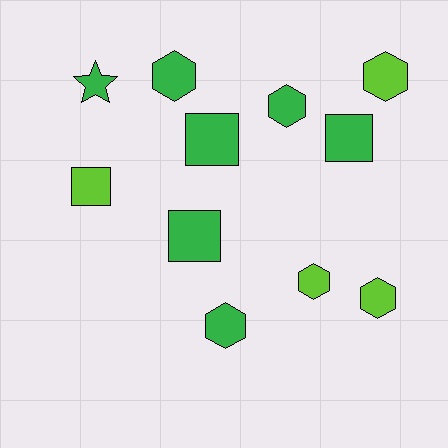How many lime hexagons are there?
There are 3 lime hexagons.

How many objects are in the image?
There are 11 objects.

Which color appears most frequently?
Green, with 7 objects.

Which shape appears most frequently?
Hexagon, with 6 objects.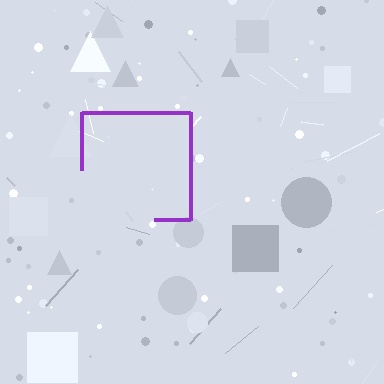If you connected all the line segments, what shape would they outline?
They would outline a square.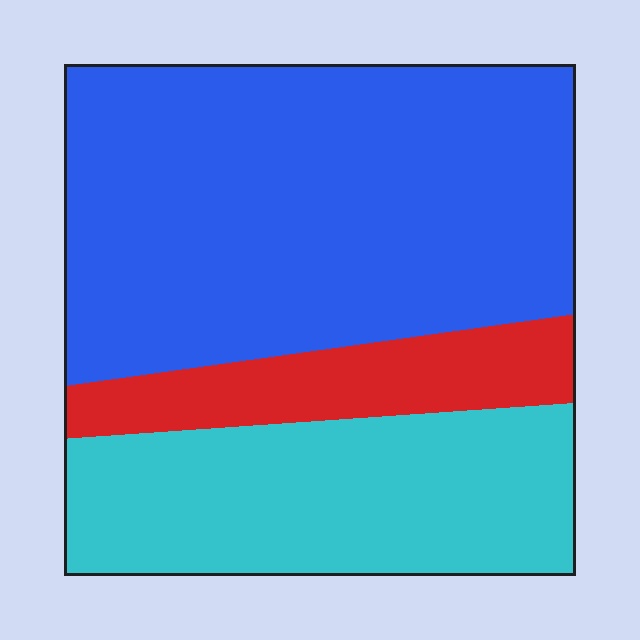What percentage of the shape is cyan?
Cyan covers roughly 30% of the shape.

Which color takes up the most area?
Blue, at roughly 55%.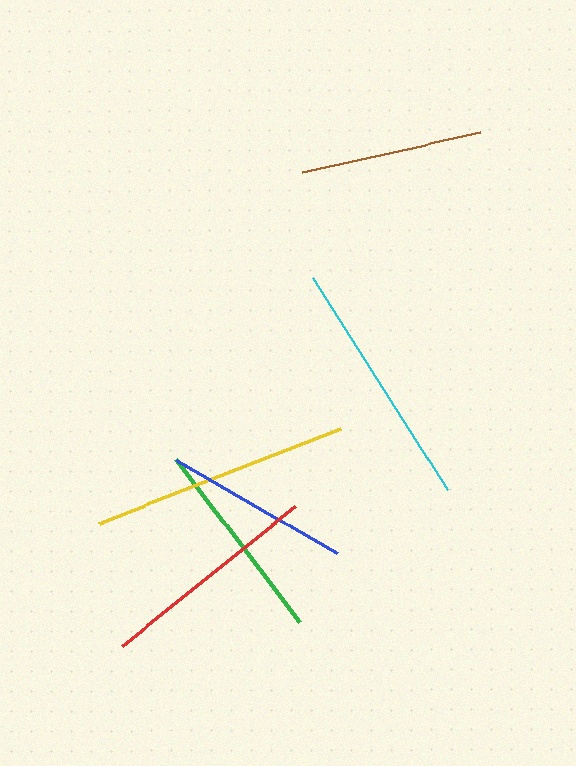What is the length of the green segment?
The green segment is approximately 203 pixels long.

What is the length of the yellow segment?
The yellow segment is approximately 260 pixels long.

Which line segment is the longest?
The yellow line is the longest at approximately 260 pixels.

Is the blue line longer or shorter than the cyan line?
The cyan line is longer than the blue line.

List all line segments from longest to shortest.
From longest to shortest: yellow, cyan, red, green, blue, brown.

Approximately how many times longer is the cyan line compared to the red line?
The cyan line is approximately 1.1 times the length of the red line.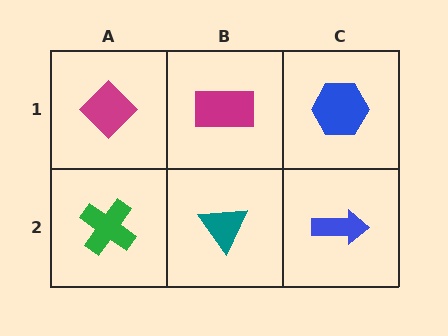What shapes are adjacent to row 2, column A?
A magenta diamond (row 1, column A), a teal triangle (row 2, column B).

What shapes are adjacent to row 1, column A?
A green cross (row 2, column A), a magenta rectangle (row 1, column B).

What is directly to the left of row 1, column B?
A magenta diamond.